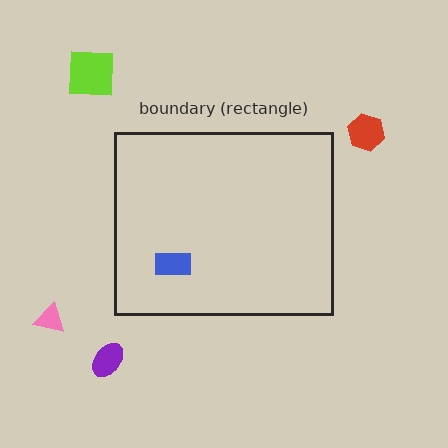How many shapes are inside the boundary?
1 inside, 4 outside.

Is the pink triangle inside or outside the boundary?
Outside.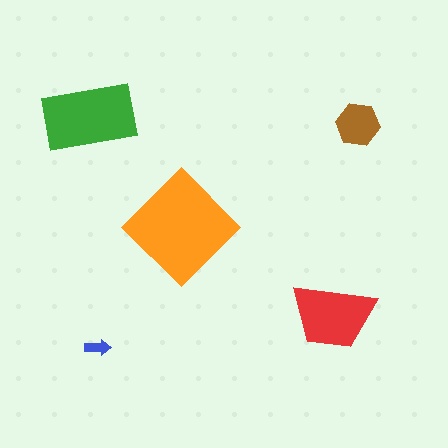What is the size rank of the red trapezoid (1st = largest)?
3rd.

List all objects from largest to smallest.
The orange diamond, the green rectangle, the red trapezoid, the brown hexagon, the blue arrow.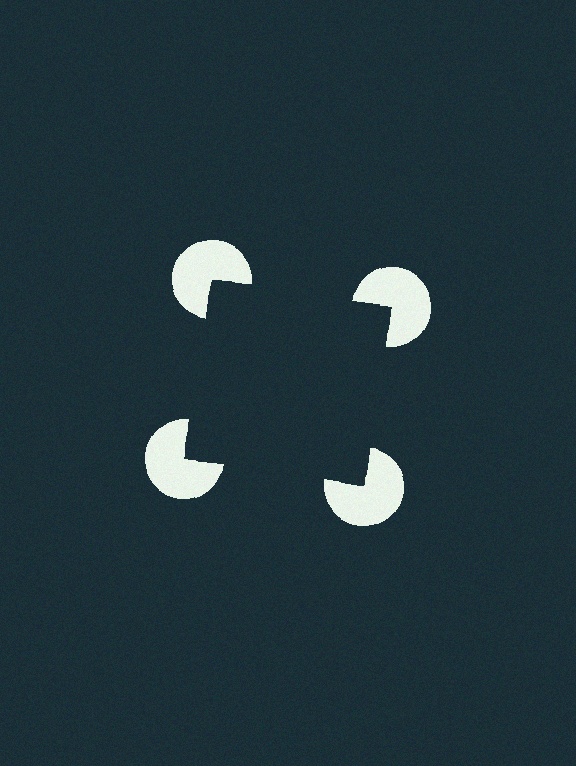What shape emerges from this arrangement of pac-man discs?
An illusory square — its edges are inferred from the aligned wedge cuts in the pac-man discs, not physically drawn.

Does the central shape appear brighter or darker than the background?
It typically appears slightly darker than the background, even though no actual brightness change is drawn.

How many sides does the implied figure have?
4 sides.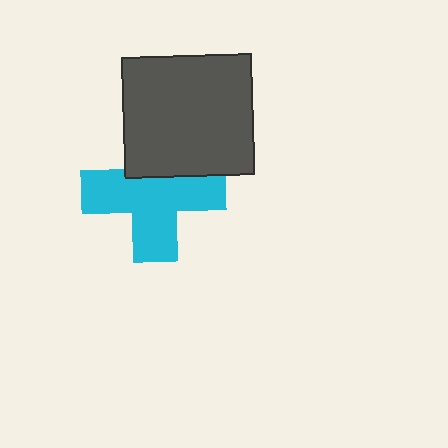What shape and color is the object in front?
The object in front is a dark gray rectangle.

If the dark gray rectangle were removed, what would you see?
You would see the complete cyan cross.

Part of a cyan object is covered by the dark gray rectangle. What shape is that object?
It is a cross.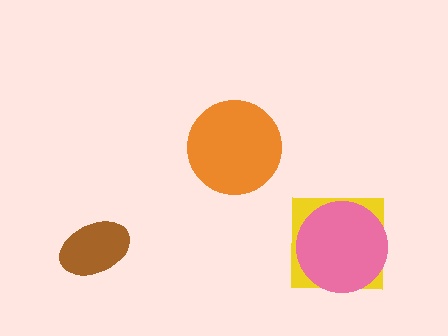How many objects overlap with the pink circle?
1 object overlaps with the pink circle.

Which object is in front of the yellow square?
The pink circle is in front of the yellow square.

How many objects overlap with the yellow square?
1 object overlaps with the yellow square.